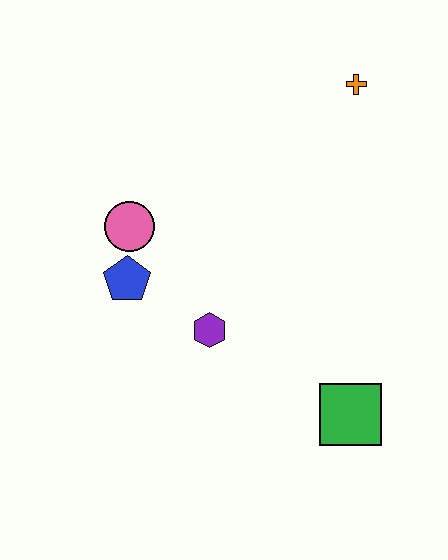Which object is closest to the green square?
The purple hexagon is closest to the green square.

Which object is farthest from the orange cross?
The green square is farthest from the orange cross.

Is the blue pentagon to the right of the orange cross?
No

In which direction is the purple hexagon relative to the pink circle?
The purple hexagon is below the pink circle.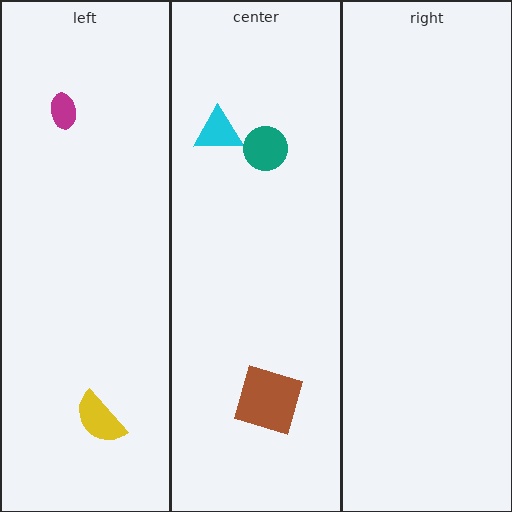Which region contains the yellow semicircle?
The left region.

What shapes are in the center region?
The cyan triangle, the brown square, the teal circle.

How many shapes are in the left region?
2.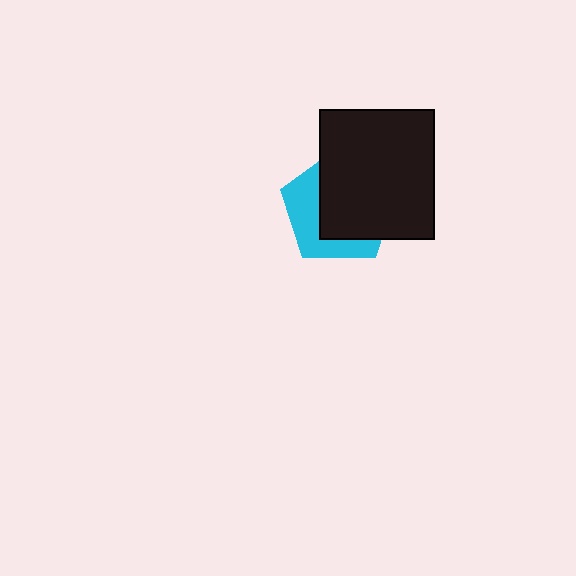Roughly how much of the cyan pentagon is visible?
A small part of it is visible (roughly 39%).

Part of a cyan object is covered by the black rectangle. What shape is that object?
It is a pentagon.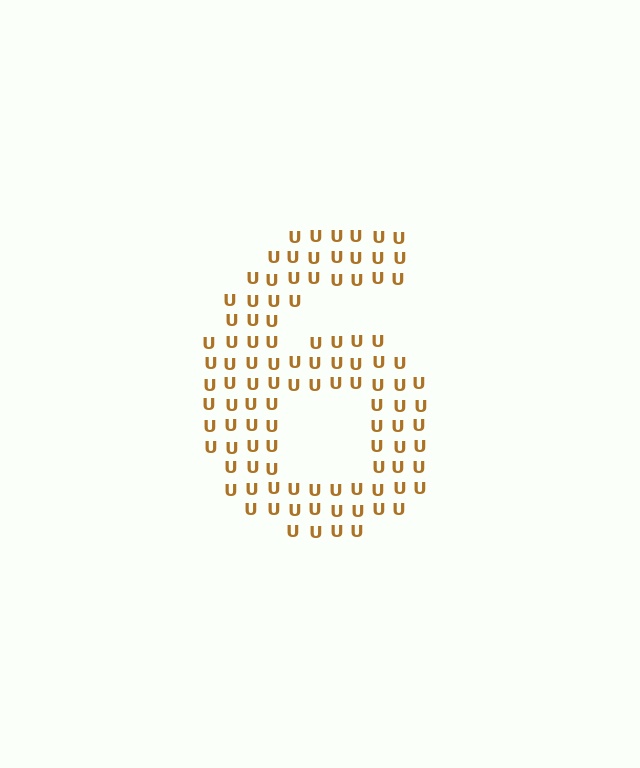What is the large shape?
The large shape is the digit 6.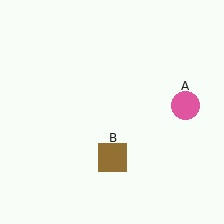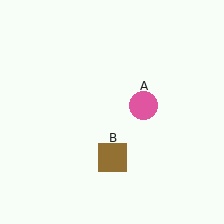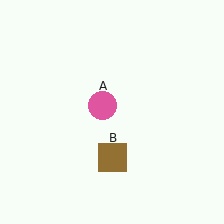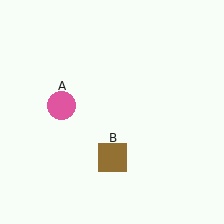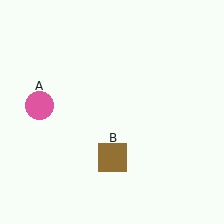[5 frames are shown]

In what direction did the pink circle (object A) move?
The pink circle (object A) moved left.